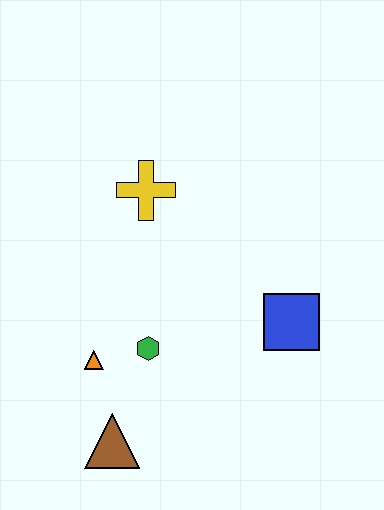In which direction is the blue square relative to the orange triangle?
The blue square is to the right of the orange triangle.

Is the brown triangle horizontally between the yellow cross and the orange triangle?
Yes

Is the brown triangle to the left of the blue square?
Yes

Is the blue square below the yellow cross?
Yes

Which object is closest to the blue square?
The green hexagon is closest to the blue square.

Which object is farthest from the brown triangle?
The yellow cross is farthest from the brown triangle.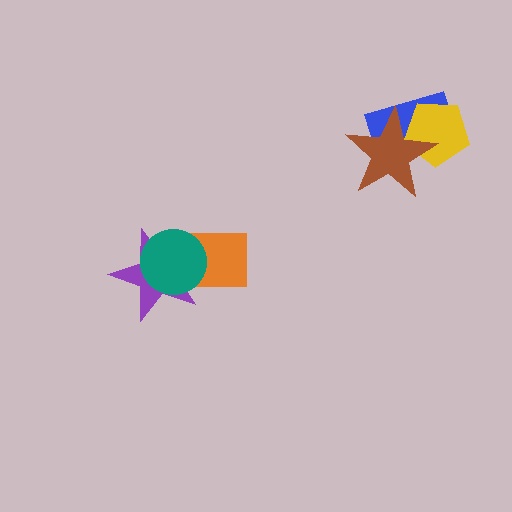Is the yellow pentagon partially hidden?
Yes, it is partially covered by another shape.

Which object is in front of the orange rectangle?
The teal circle is in front of the orange rectangle.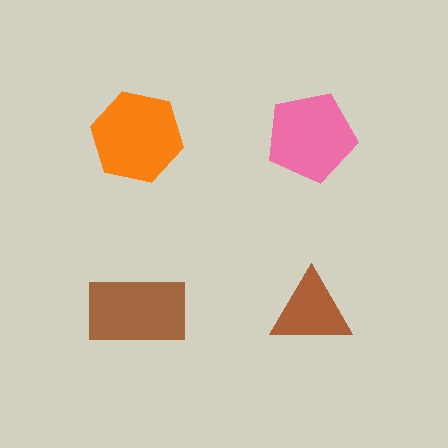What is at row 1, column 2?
A pink pentagon.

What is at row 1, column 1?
An orange hexagon.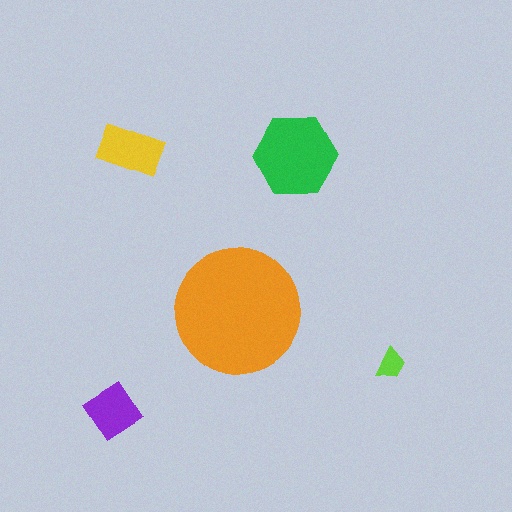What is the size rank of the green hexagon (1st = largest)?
2nd.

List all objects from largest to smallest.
The orange circle, the green hexagon, the yellow rectangle, the purple diamond, the lime trapezoid.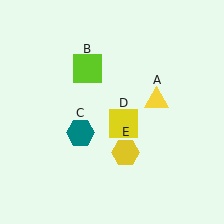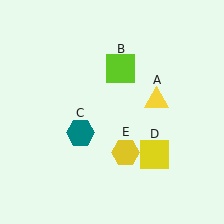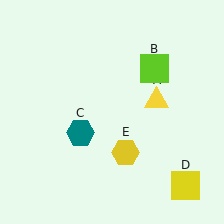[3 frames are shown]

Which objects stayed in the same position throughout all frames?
Yellow triangle (object A) and teal hexagon (object C) and yellow hexagon (object E) remained stationary.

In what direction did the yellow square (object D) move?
The yellow square (object D) moved down and to the right.